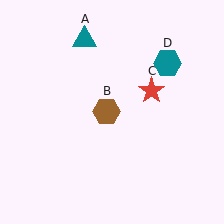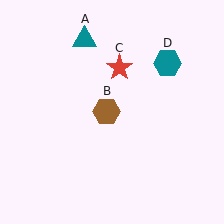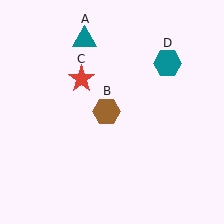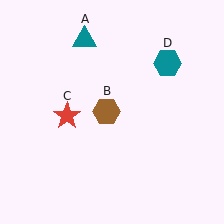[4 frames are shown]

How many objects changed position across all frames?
1 object changed position: red star (object C).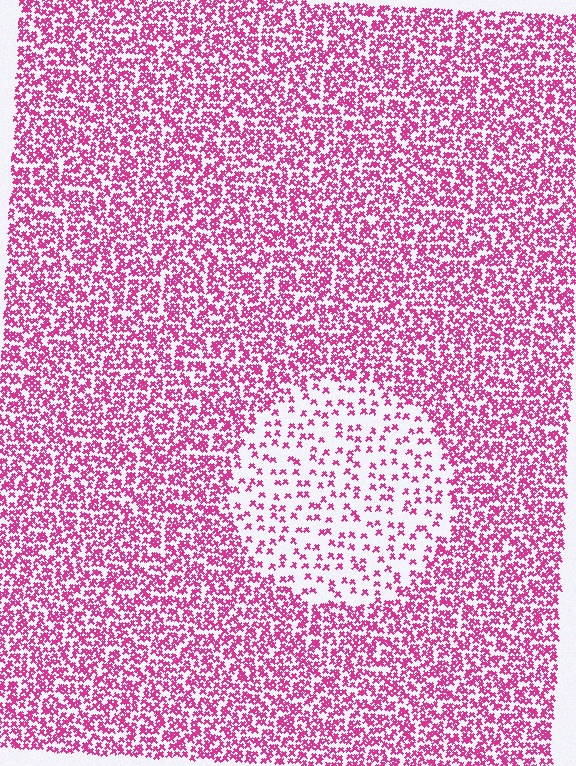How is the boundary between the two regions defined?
The boundary is defined by a change in element density (approximately 2.8x ratio). All elements are the same color, size, and shape.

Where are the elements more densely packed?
The elements are more densely packed outside the circle boundary.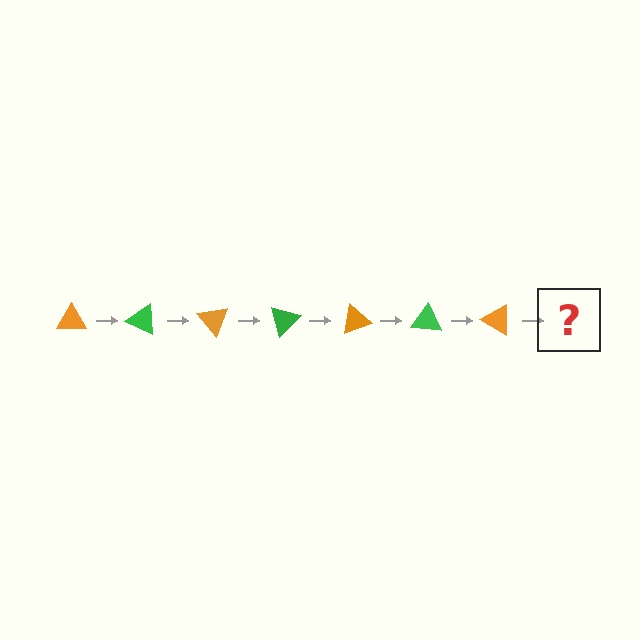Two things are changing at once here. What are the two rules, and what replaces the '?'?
The two rules are that it rotates 25 degrees each step and the color cycles through orange and green. The '?' should be a green triangle, rotated 175 degrees from the start.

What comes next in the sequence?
The next element should be a green triangle, rotated 175 degrees from the start.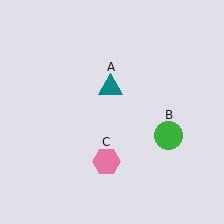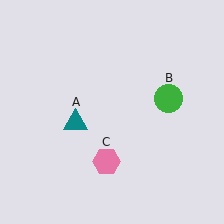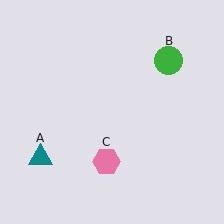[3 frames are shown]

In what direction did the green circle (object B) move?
The green circle (object B) moved up.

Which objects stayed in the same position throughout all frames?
Pink hexagon (object C) remained stationary.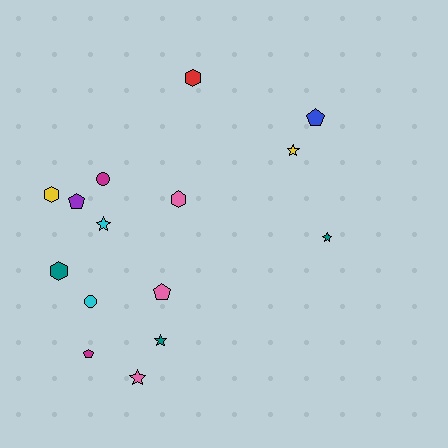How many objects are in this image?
There are 15 objects.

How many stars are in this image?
There are 5 stars.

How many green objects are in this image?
There are no green objects.